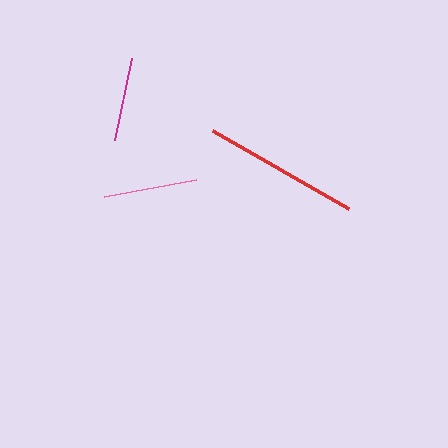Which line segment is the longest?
The red line is the longest at approximately 156 pixels.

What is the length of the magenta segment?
The magenta segment is approximately 85 pixels long.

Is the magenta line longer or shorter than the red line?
The red line is longer than the magenta line.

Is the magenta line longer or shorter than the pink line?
The pink line is longer than the magenta line.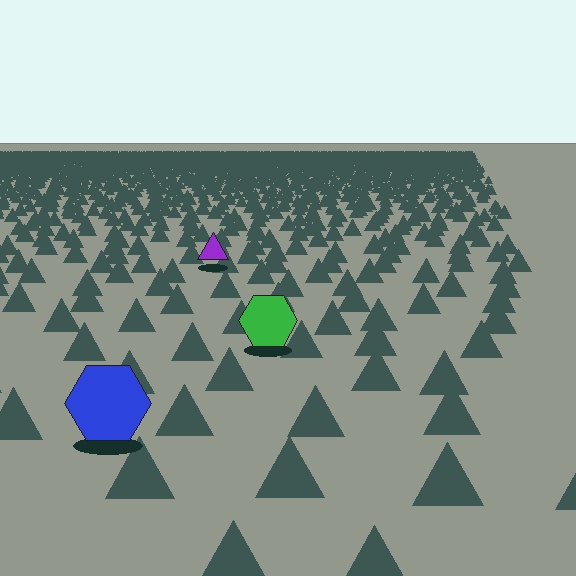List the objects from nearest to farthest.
From nearest to farthest: the blue hexagon, the green hexagon, the purple triangle.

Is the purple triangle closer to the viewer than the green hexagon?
No. The green hexagon is closer — you can tell from the texture gradient: the ground texture is coarser near it.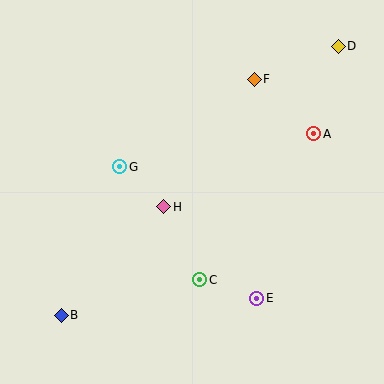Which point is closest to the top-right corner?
Point D is closest to the top-right corner.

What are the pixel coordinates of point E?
Point E is at (257, 298).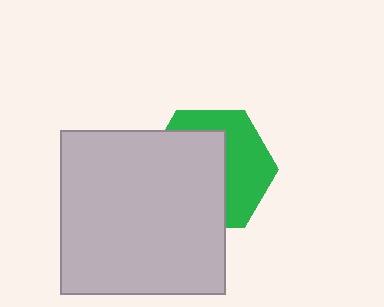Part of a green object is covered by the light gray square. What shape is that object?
It is a hexagon.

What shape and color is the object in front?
The object in front is a light gray square.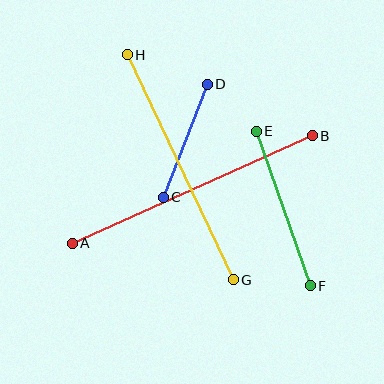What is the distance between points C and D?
The distance is approximately 121 pixels.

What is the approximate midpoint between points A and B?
The midpoint is at approximately (192, 189) pixels.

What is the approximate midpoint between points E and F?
The midpoint is at approximately (283, 208) pixels.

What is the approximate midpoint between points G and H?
The midpoint is at approximately (180, 167) pixels.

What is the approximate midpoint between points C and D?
The midpoint is at approximately (185, 141) pixels.